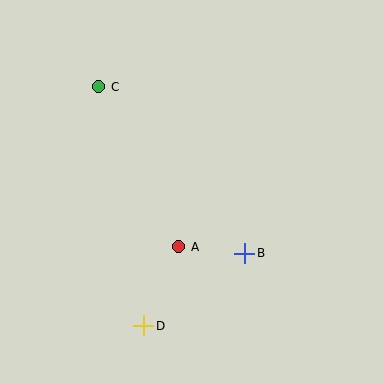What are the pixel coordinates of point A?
Point A is at (179, 247).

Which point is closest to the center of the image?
Point A at (179, 247) is closest to the center.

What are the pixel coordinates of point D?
Point D is at (144, 326).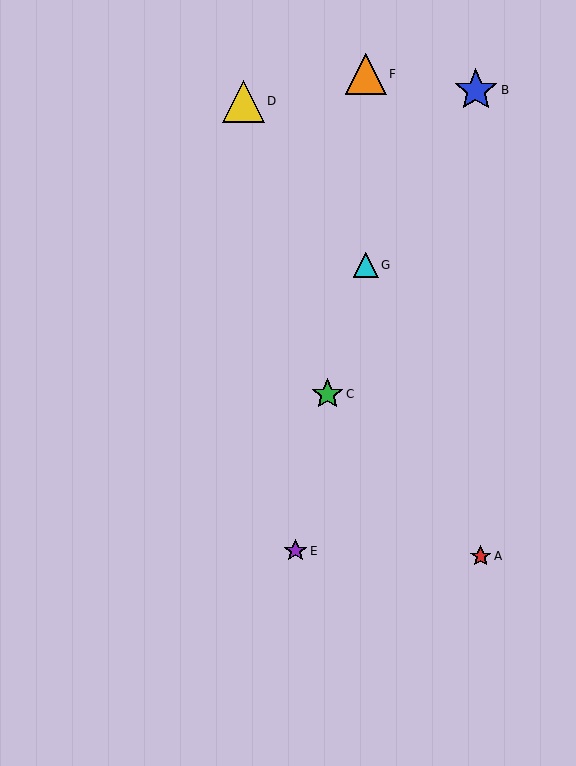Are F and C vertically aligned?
No, F is at x≈366 and C is at x≈328.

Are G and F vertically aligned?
Yes, both are at x≈366.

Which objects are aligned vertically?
Objects F, G are aligned vertically.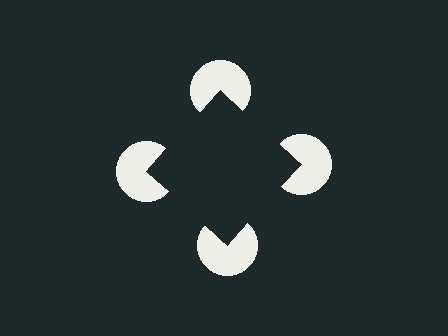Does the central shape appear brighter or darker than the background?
It typically appears slightly darker than the background, even though no actual brightness change is drawn.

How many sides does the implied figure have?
4 sides.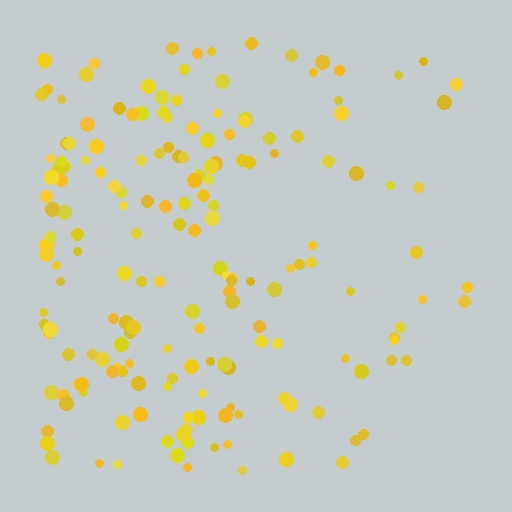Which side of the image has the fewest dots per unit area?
The right.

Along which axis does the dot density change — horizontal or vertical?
Horizontal.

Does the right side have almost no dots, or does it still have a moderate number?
Still a moderate number, just noticeably fewer than the left.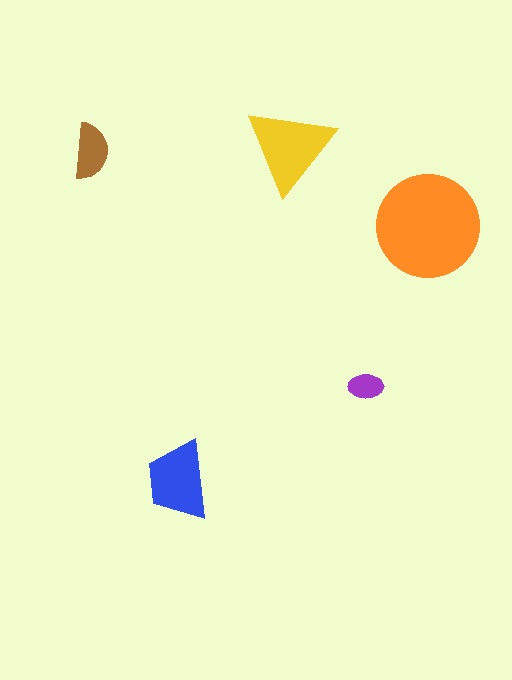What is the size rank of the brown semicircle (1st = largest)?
4th.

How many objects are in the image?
There are 5 objects in the image.